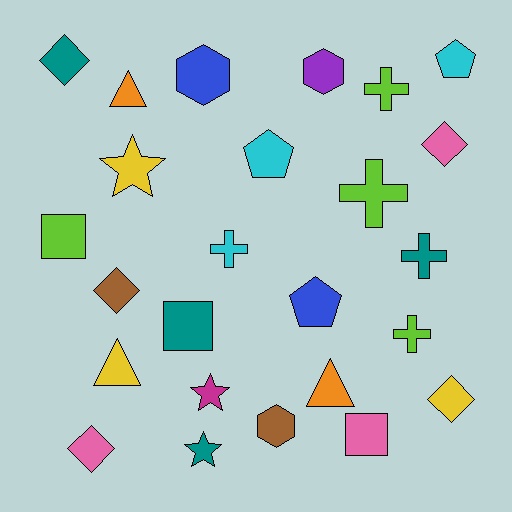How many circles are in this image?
There are no circles.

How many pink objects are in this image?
There are 3 pink objects.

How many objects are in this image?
There are 25 objects.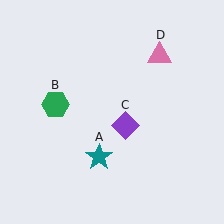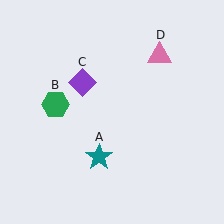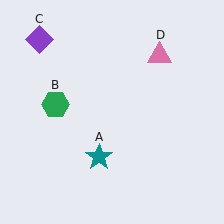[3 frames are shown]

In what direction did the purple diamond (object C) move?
The purple diamond (object C) moved up and to the left.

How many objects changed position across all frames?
1 object changed position: purple diamond (object C).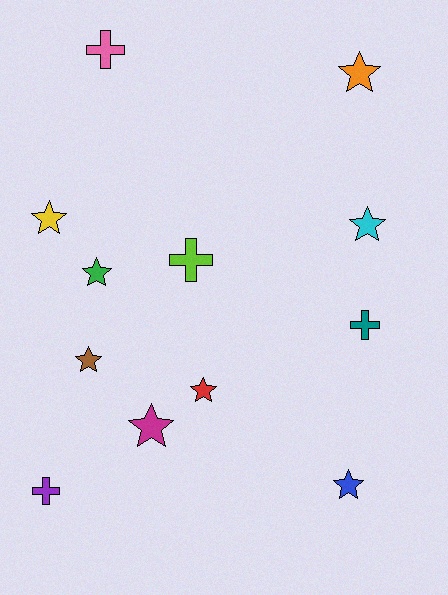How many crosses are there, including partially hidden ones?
There are 4 crosses.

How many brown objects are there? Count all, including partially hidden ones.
There is 1 brown object.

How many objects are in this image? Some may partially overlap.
There are 12 objects.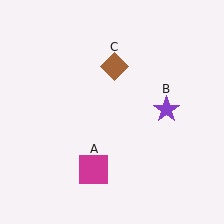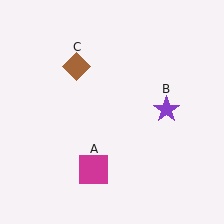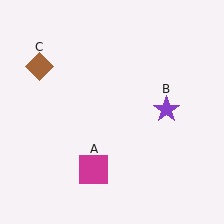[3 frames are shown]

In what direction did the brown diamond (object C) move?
The brown diamond (object C) moved left.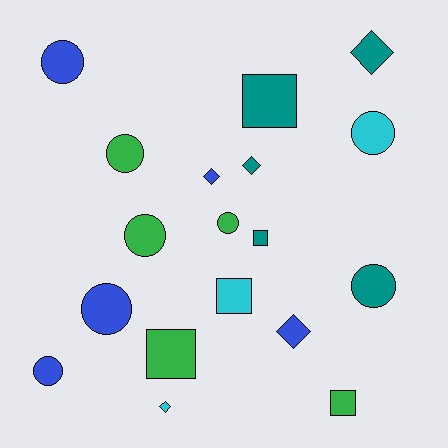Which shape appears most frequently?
Circle, with 8 objects.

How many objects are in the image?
There are 18 objects.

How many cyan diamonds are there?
There is 1 cyan diamond.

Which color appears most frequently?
Teal, with 5 objects.